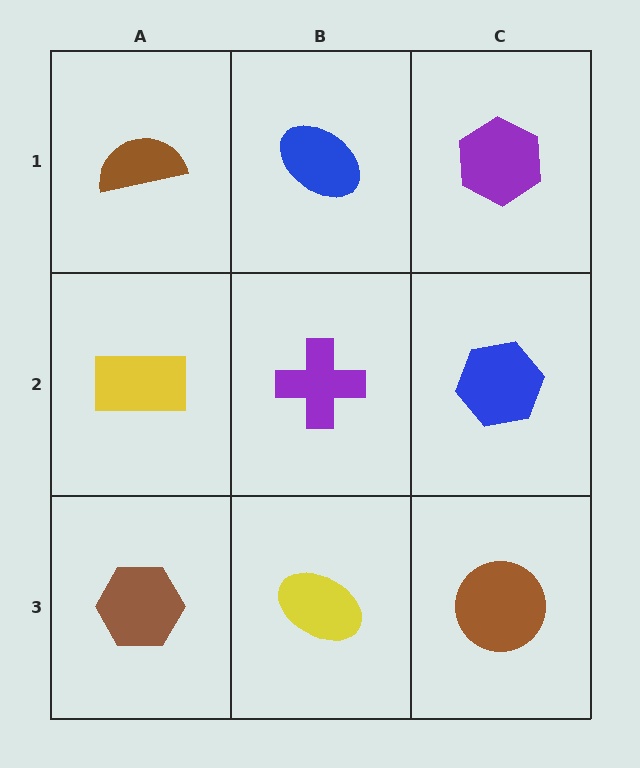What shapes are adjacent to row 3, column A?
A yellow rectangle (row 2, column A), a yellow ellipse (row 3, column B).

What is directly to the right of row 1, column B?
A purple hexagon.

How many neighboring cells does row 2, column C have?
3.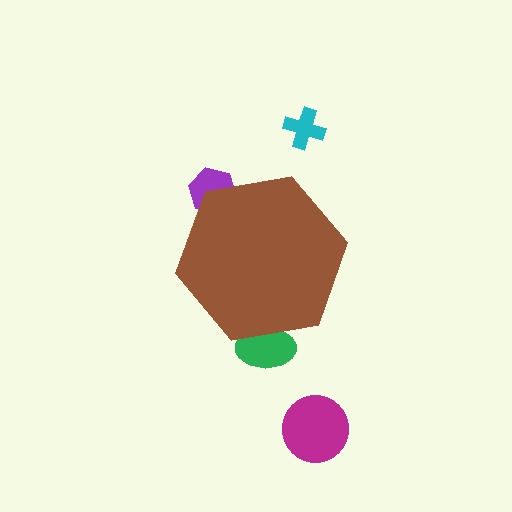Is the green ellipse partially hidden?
Yes, the green ellipse is partially hidden behind the brown hexagon.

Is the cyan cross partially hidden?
No, the cyan cross is fully visible.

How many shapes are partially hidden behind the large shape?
2 shapes are partially hidden.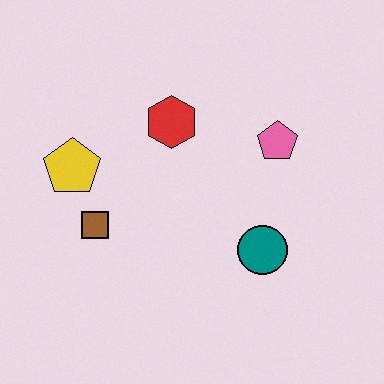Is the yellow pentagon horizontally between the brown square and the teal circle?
No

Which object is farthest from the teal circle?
The yellow pentagon is farthest from the teal circle.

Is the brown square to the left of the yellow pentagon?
No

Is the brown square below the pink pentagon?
Yes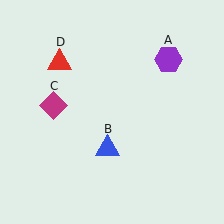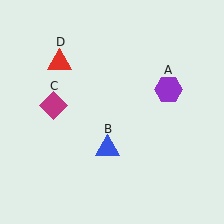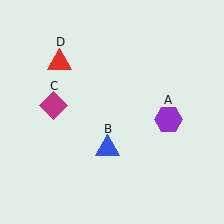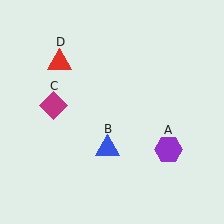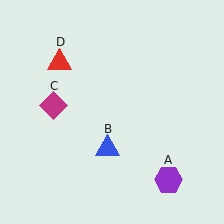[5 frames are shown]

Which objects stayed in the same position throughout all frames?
Blue triangle (object B) and magenta diamond (object C) and red triangle (object D) remained stationary.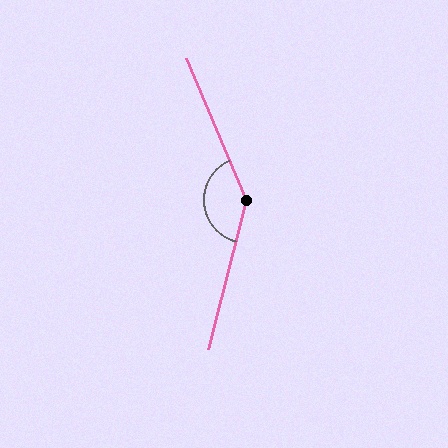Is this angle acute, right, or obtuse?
It is obtuse.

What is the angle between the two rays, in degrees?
Approximately 143 degrees.